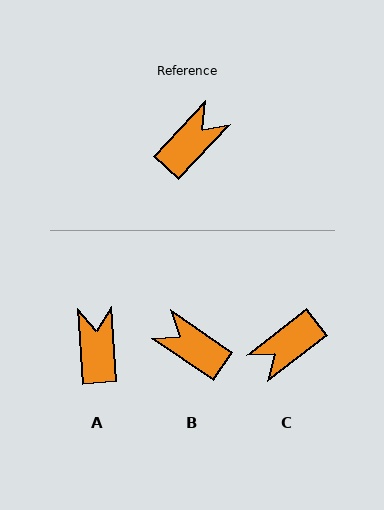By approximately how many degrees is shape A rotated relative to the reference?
Approximately 47 degrees counter-clockwise.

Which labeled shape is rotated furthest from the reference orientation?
C, about 171 degrees away.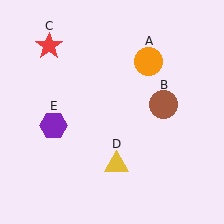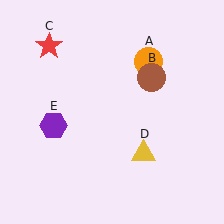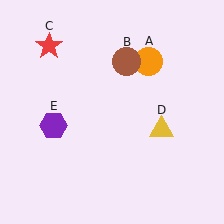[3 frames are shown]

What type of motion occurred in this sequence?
The brown circle (object B), yellow triangle (object D) rotated counterclockwise around the center of the scene.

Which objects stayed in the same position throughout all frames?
Orange circle (object A) and red star (object C) and purple hexagon (object E) remained stationary.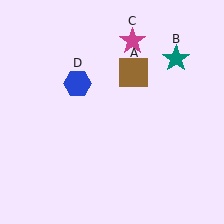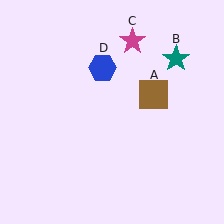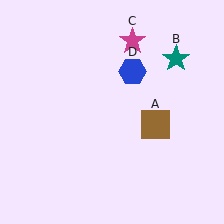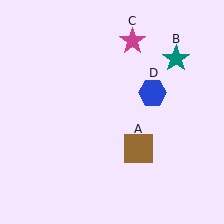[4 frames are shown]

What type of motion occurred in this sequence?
The brown square (object A), blue hexagon (object D) rotated clockwise around the center of the scene.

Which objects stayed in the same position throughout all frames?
Teal star (object B) and magenta star (object C) remained stationary.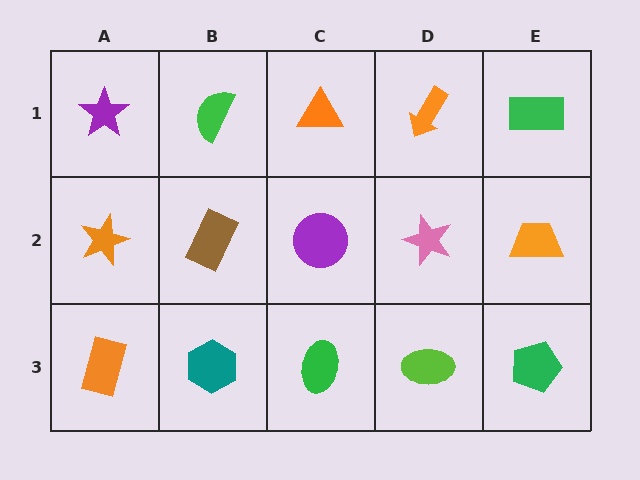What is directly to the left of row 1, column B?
A purple star.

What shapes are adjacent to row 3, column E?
An orange trapezoid (row 2, column E), a lime ellipse (row 3, column D).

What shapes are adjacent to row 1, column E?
An orange trapezoid (row 2, column E), an orange arrow (row 1, column D).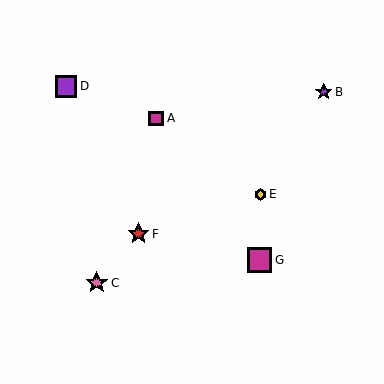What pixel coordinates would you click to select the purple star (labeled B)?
Click at (324, 92) to select the purple star B.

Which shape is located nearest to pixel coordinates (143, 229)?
The red star (labeled F) at (139, 234) is nearest to that location.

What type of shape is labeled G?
Shape G is a magenta square.